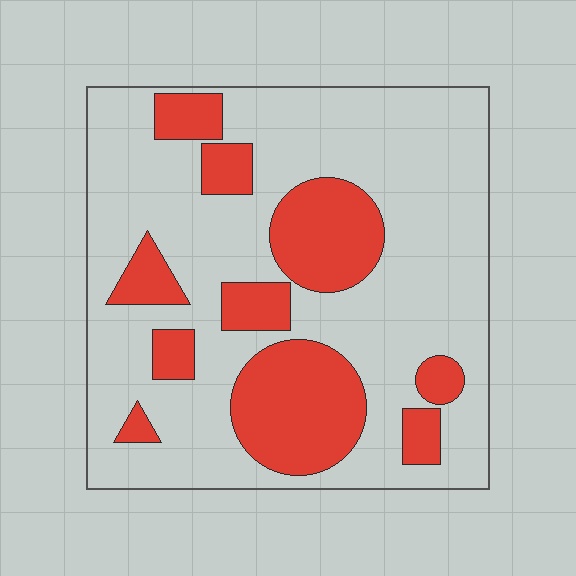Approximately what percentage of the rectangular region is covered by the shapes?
Approximately 30%.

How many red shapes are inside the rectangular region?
10.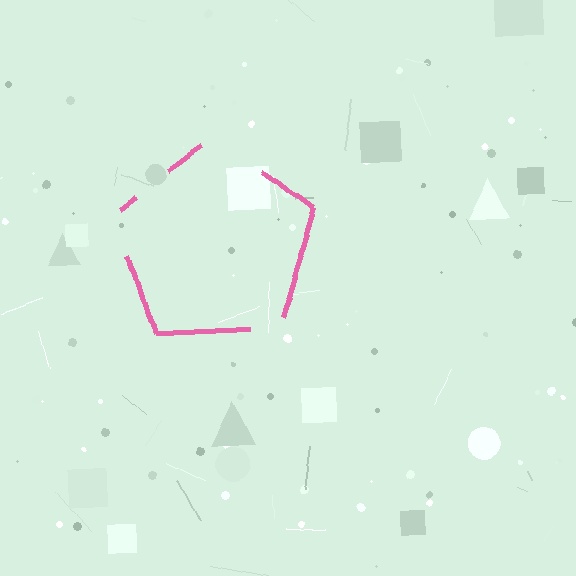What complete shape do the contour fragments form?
The contour fragments form a pentagon.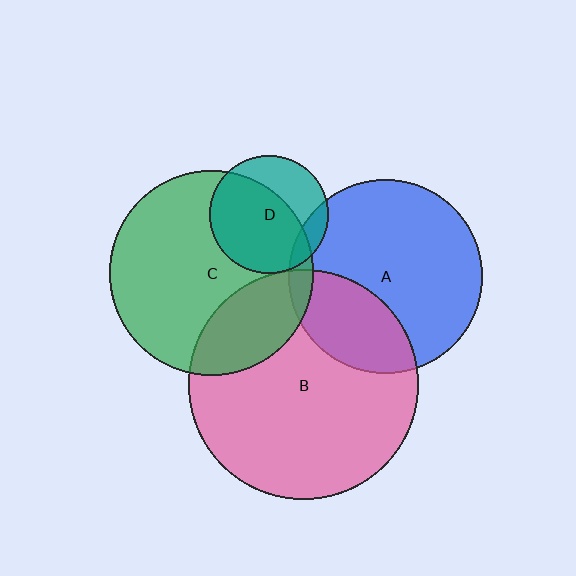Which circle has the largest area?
Circle B (pink).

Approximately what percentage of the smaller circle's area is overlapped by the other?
Approximately 10%.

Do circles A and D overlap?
Yes.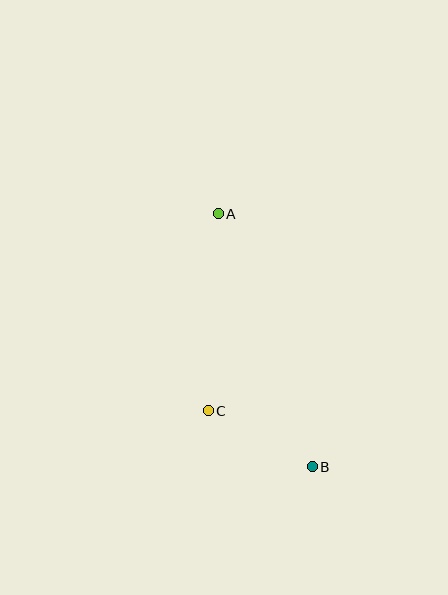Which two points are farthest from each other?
Points A and B are farthest from each other.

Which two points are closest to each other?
Points B and C are closest to each other.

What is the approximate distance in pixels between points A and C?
The distance between A and C is approximately 197 pixels.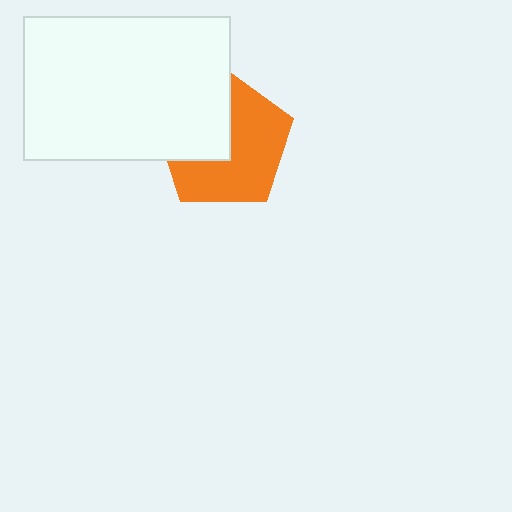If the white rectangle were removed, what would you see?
You would see the complete orange pentagon.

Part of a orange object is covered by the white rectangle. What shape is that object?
It is a pentagon.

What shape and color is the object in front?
The object in front is a white rectangle.